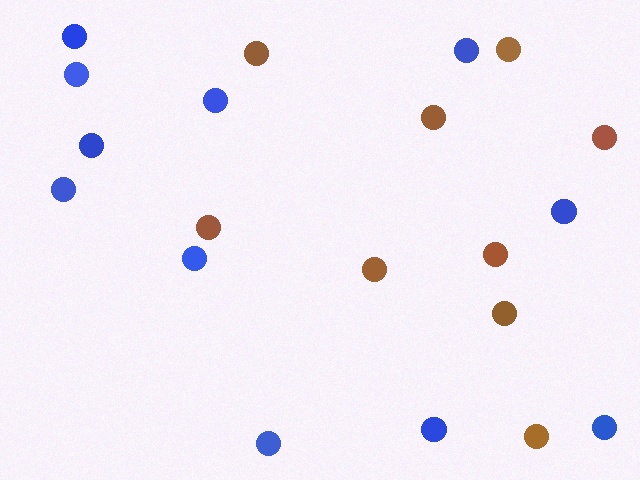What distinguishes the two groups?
There are 2 groups: one group of brown circles (9) and one group of blue circles (11).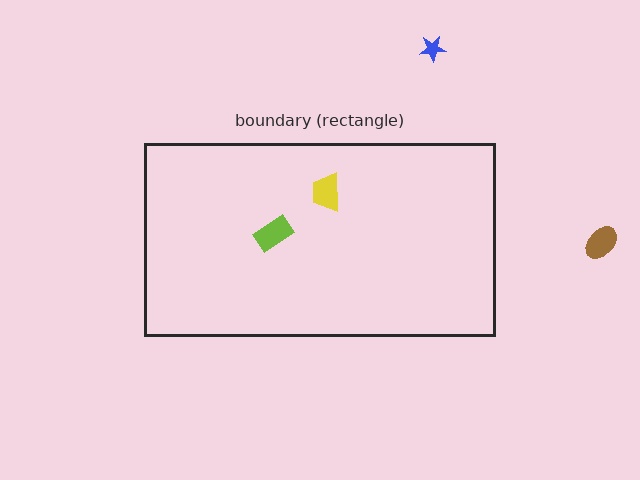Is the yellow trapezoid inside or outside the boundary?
Inside.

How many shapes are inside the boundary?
2 inside, 2 outside.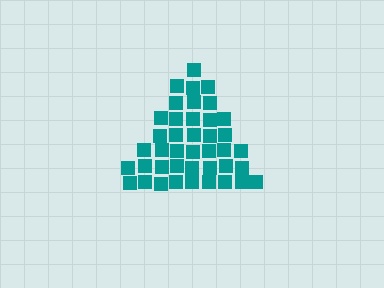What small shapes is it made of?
It is made of small squares.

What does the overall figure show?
The overall figure shows a triangle.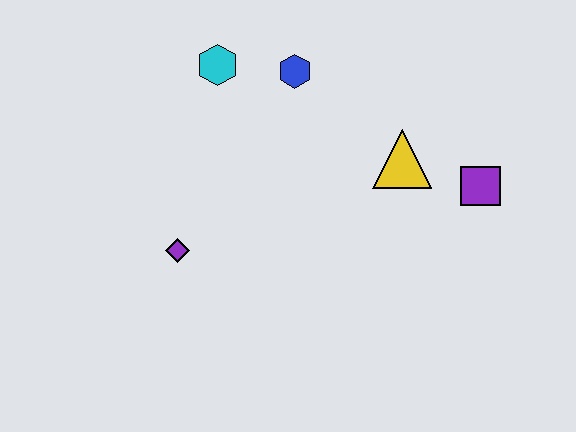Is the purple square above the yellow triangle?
No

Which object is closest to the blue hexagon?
The cyan hexagon is closest to the blue hexagon.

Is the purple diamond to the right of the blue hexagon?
No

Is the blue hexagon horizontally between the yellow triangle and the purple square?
No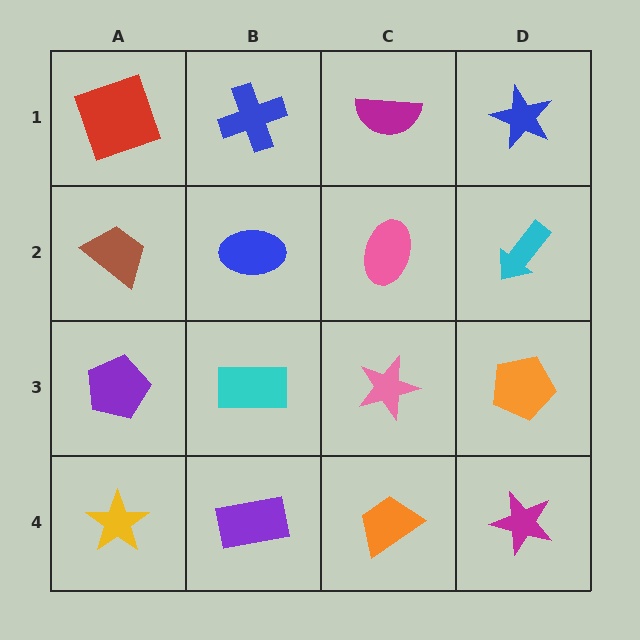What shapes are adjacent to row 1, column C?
A pink ellipse (row 2, column C), a blue cross (row 1, column B), a blue star (row 1, column D).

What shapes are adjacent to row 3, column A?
A brown trapezoid (row 2, column A), a yellow star (row 4, column A), a cyan rectangle (row 3, column B).